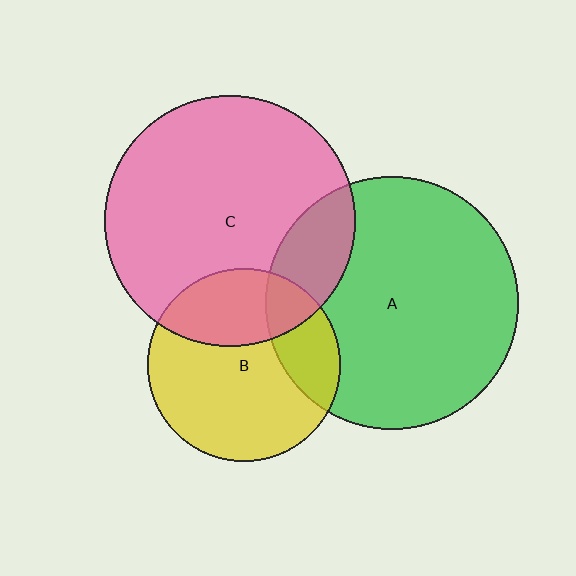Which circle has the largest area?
Circle A (green).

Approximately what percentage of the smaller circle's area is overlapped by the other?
Approximately 30%.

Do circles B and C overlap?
Yes.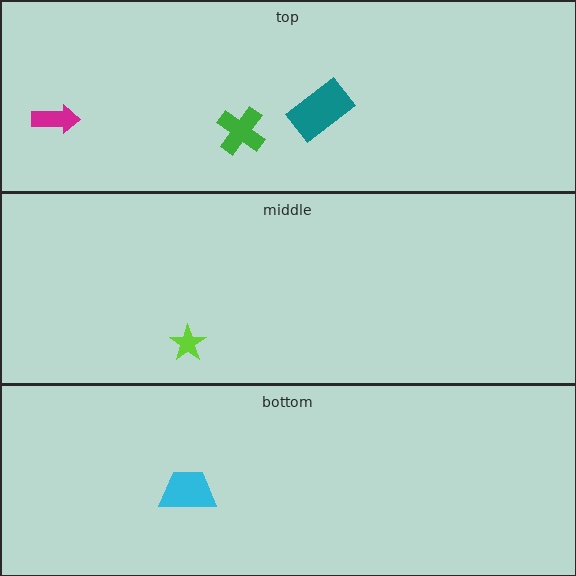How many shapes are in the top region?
3.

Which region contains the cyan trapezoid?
The bottom region.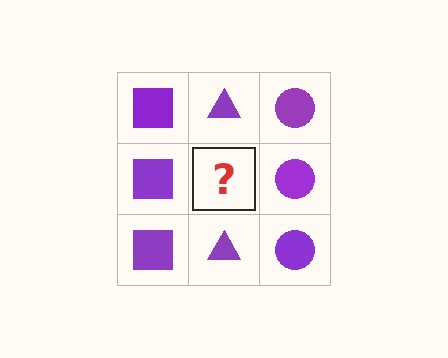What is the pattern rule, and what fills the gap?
The rule is that each column has a consistent shape. The gap should be filled with a purple triangle.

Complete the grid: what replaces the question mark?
The question mark should be replaced with a purple triangle.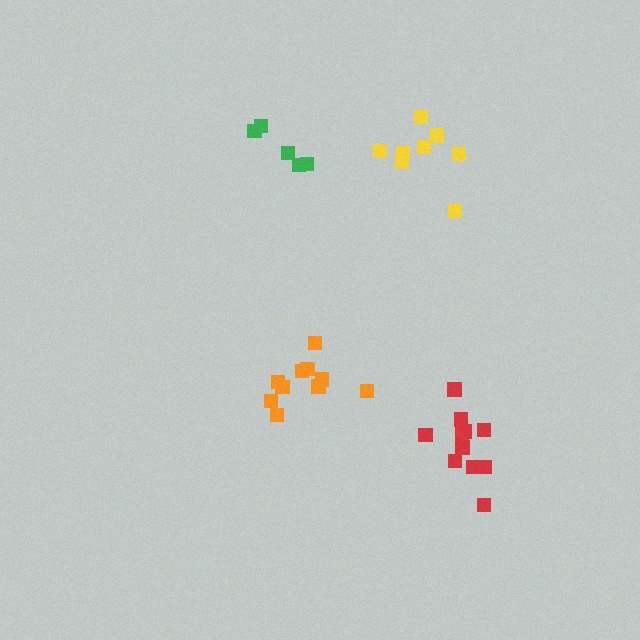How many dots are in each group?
Group 1: 8 dots, Group 2: 11 dots, Group 3: 10 dots, Group 4: 5 dots (34 total).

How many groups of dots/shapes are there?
There are 4 groups.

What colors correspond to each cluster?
The clusters are colored: yellow, red, orange, green.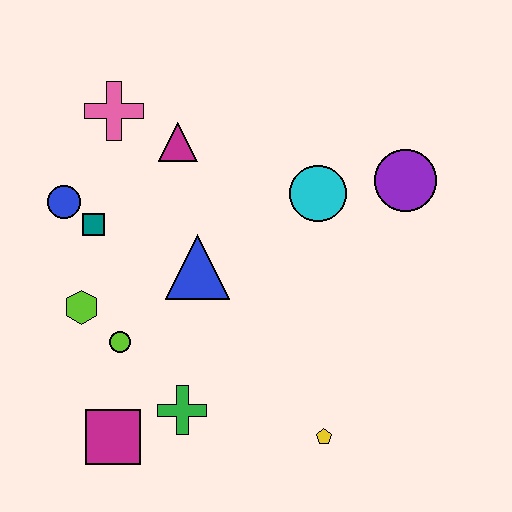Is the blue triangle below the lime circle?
No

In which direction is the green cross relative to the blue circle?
The green cross is below the blue circle.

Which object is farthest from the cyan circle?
The magenta square is farthest from the cyan circle.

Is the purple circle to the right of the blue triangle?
Yes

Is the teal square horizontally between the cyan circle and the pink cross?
No